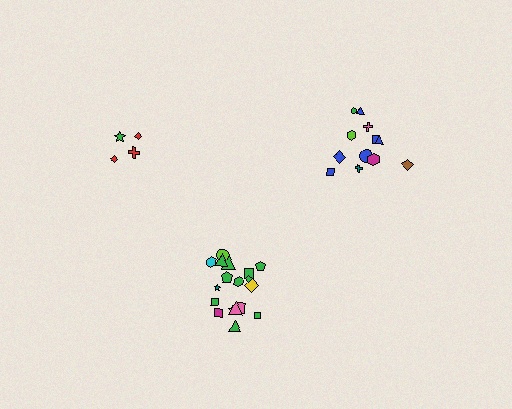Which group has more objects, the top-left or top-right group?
The top-right group.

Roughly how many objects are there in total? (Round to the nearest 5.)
Roughly 35 objects in total.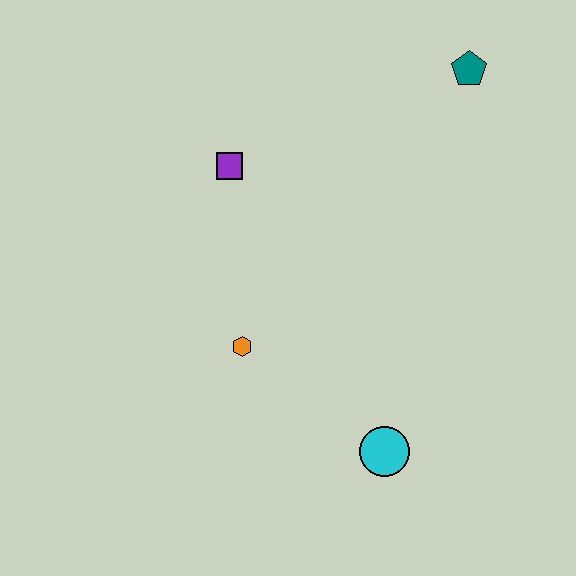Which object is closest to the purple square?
The orange hexagon is closest to the purple square.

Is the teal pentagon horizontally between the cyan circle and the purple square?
No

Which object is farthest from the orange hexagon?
The teal pentagon is farthest from the orange hexagon.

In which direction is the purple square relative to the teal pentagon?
The purple square is to the left of the teal pentagon.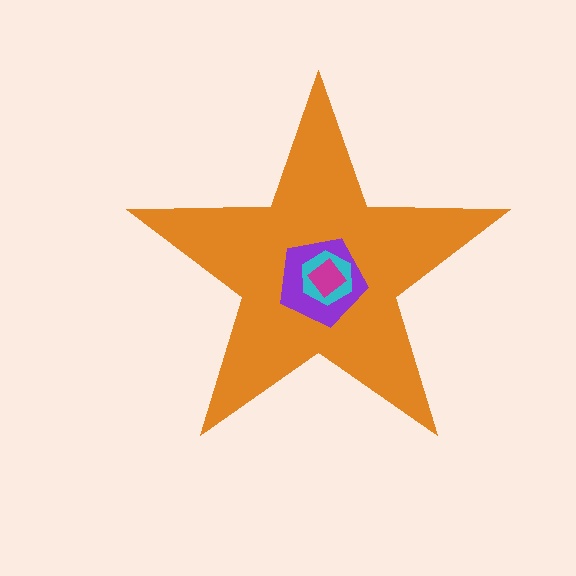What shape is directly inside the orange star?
The purple pentagon.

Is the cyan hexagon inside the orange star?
Yes.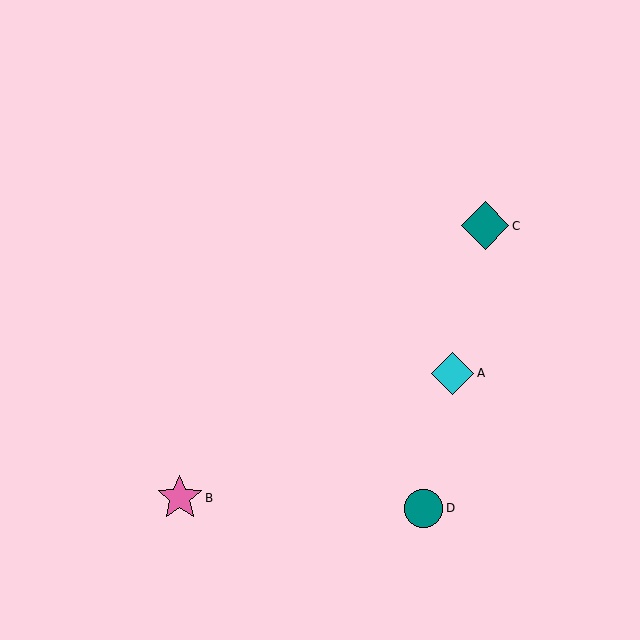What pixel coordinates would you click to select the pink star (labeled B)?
Click at (180, 498) to select the pink star B.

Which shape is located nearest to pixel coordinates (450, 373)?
The cyan diamond (labeled A) at (453, 373) is nearest to that location.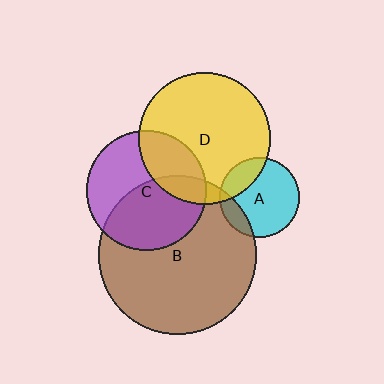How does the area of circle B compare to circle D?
Approximately 1.4 times.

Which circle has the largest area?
Circle B (brown).